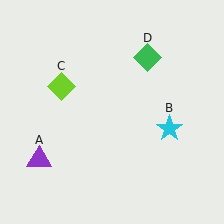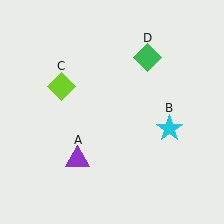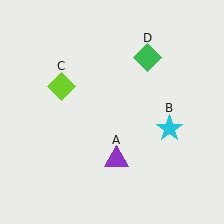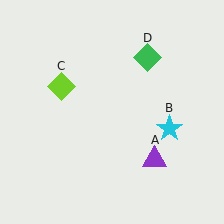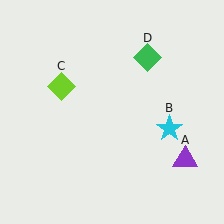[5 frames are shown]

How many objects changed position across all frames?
1 object changed position: purple triangle (object A).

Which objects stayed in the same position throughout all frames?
Cyan star (object B) and lime diamond (object C) and green diamond (object D) remained stationary.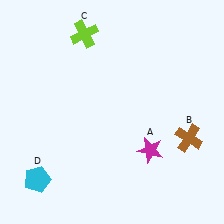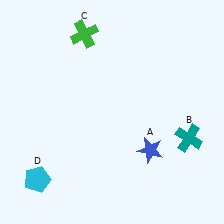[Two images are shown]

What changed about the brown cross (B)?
In Image 1, B is brown. In Image 2, it changed to teal.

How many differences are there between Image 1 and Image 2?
There are 3 differences between the two images.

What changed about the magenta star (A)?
In Image 1, A is magenta. In Image 2, it changed to blue.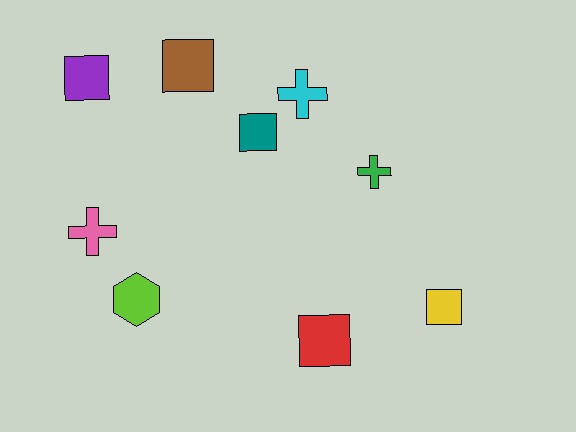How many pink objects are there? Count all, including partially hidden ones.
There is 1 pink object.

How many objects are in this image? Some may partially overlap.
There are 9 objects.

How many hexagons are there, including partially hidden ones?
There is 1 hexagon.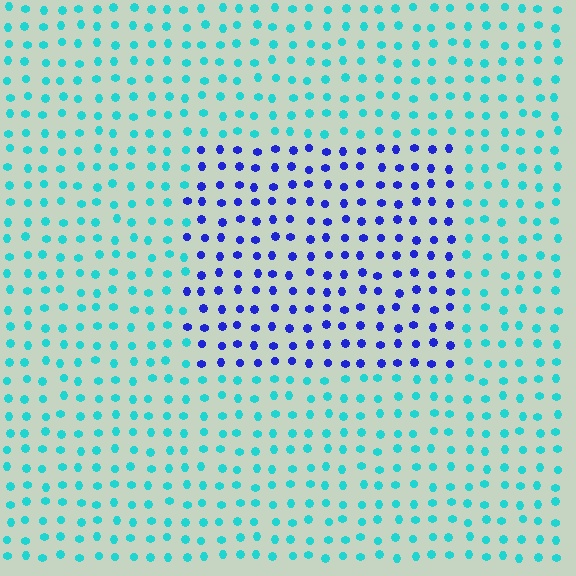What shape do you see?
I see a rectangle.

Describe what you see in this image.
The image is filled with small cyan elements in a uniform arrangement. A rectangle-shaped region is visible where the elements are tinted to a slightly different hue, forming a subtle color boundary.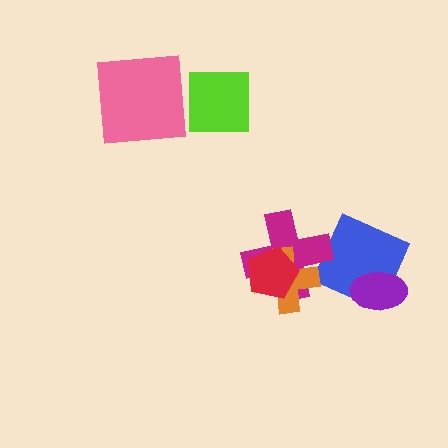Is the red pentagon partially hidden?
No, no other shape covers it.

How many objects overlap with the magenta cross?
2 objects overlap with the magenta cross.